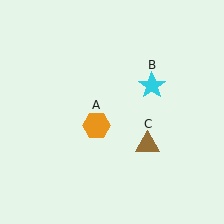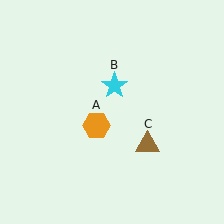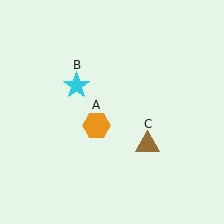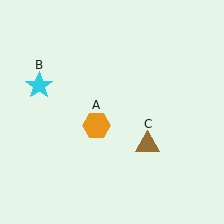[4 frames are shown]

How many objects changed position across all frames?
1 object changed position: cyan star (object B).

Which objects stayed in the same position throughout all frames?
Orange hexagon (object A) and brown triangle (object C) remained stationary.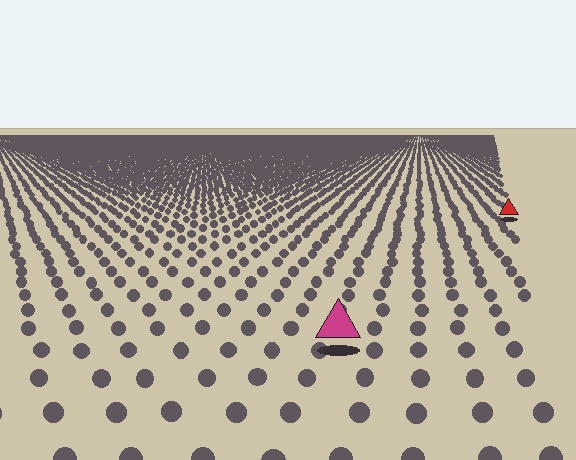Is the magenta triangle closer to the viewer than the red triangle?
Yes. The magenta triangle is closer — you can tell from the texture gradient: the ground texture is coarser near it.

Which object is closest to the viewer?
The magenta triangle is closest. The texture marks near it are larger and more spread out.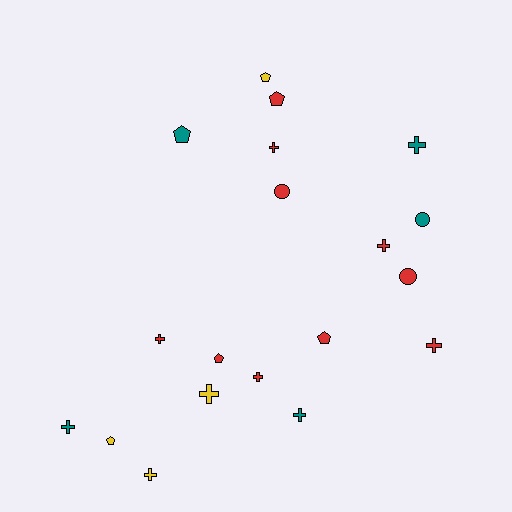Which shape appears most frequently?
Cross, with 10 objects.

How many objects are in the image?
There are 19 objects.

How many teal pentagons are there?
There is 1 teal pentagon.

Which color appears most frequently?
Red, with 10 objects.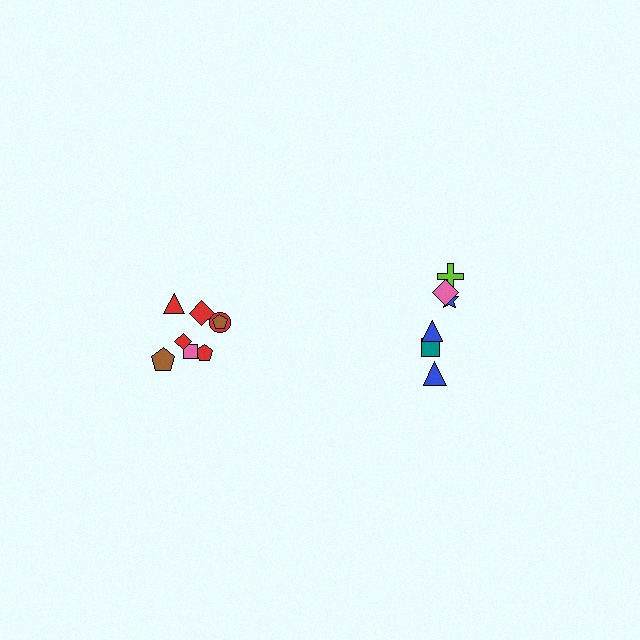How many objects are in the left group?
There are 8 objects.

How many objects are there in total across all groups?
There are 14 objects.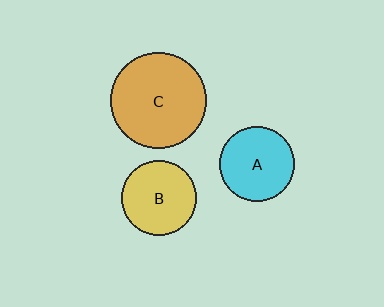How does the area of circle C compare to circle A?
Approximately 1.6 times.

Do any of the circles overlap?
No, none of the circles overlap.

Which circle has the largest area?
Circle C (orange).